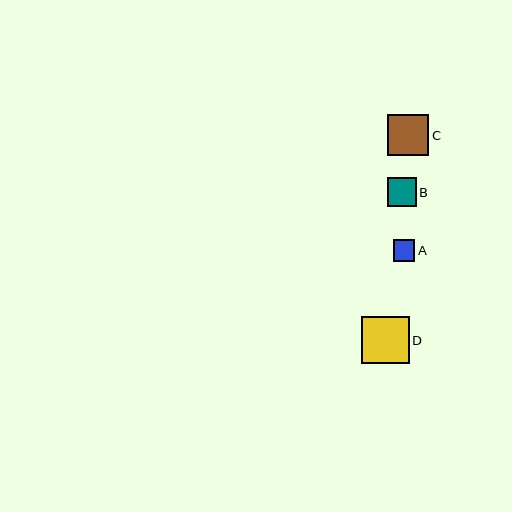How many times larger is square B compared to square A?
Square B is approximately 1.4 times the size of square A.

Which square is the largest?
Square D is the largest with a size of approximately 47 pixels.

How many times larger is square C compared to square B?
Square C is approximately 1.4 times the size of square B.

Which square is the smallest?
Square A is the smallest with a size of approximately 21 pixels.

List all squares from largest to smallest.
From largest to smallest: D, C, B, A.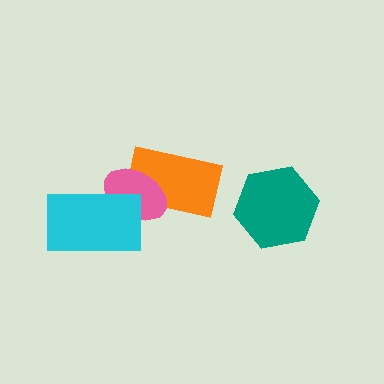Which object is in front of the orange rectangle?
The pink ellipse is in front of the orange rectangle.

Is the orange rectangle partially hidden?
Yes, it is partially covered by another shape.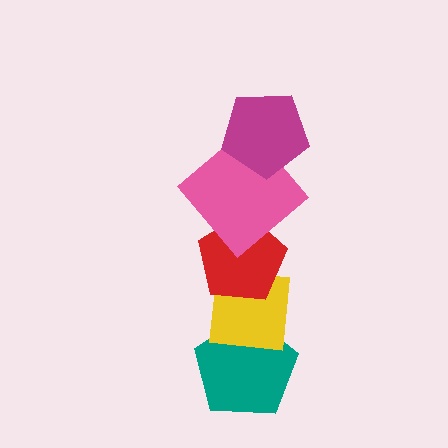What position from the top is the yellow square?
The yellow square is 4th from the top.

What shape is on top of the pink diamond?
The magenta pentagon is on top of the pink diamond.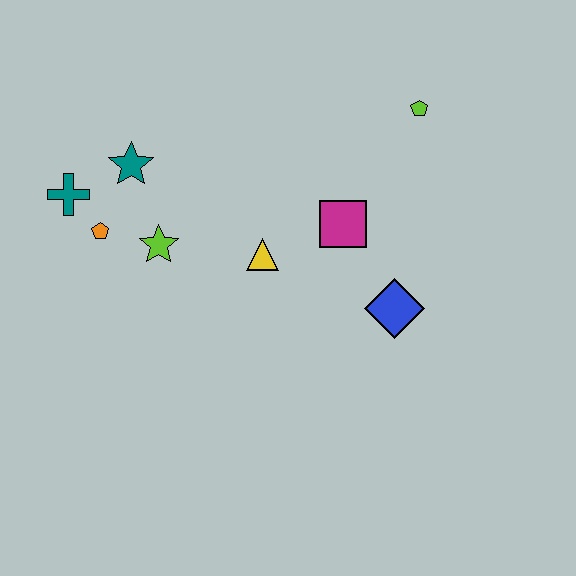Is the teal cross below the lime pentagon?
Yes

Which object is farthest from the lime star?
The lime pentagon is farthest from the lime star.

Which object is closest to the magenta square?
The yellow triangle is closest to the magenta square.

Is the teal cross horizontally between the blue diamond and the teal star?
No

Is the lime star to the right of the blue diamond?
No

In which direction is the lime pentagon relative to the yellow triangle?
The lime pentagon is to the right of the yellow triangle.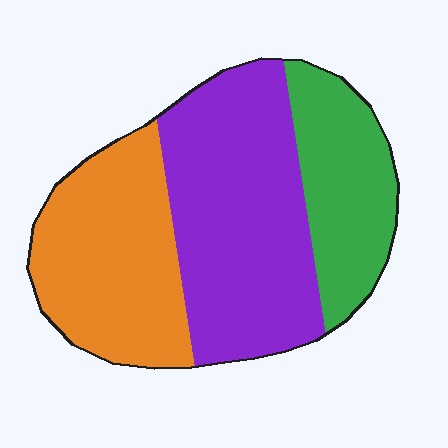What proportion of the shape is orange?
Orange covers 33% of the shape.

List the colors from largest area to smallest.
From largest to smallest: purple, orange, green.